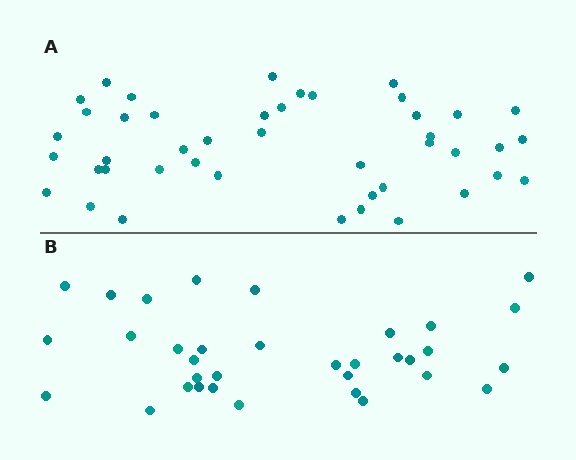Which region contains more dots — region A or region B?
Region A (the top region) has more dots.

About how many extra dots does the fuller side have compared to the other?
Region A has roughly 10 or so more dots than region B.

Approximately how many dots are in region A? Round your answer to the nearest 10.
About 40 dots. (The exact count is 44, which rounds to 40.)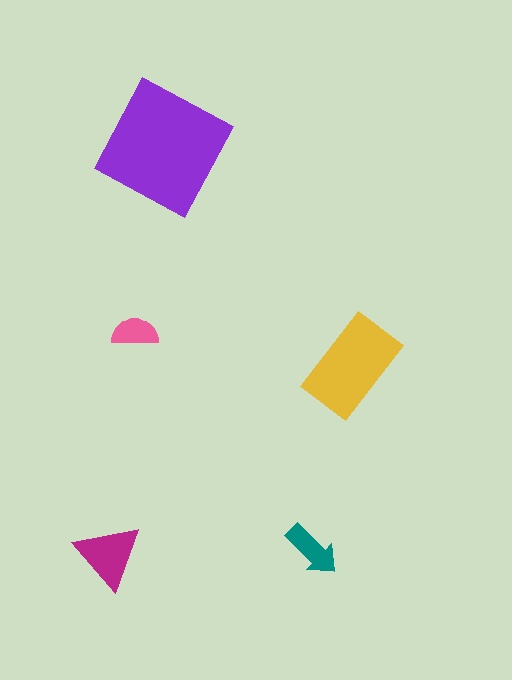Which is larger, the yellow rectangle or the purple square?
The purple square.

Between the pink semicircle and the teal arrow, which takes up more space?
The teal arrow.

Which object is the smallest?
The pink semicircle.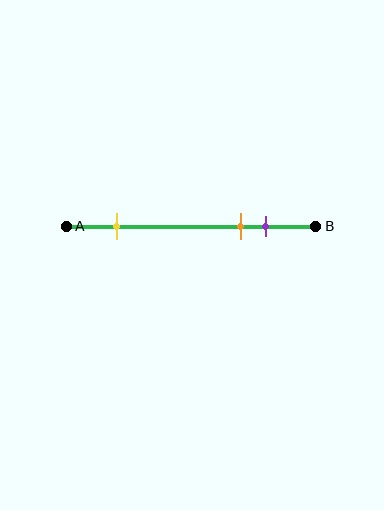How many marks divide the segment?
There are 3 marks dividing the segment.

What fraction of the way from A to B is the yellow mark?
The yellow mark is approximately 20% (0.2) of the way from A to B.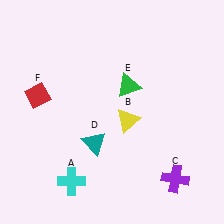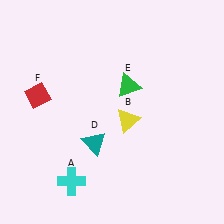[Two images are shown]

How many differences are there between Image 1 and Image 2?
There is 1 difference between the two images.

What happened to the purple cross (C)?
The purple cross (C) was removed in Image 2. It was in the bottom-right area of Image 1.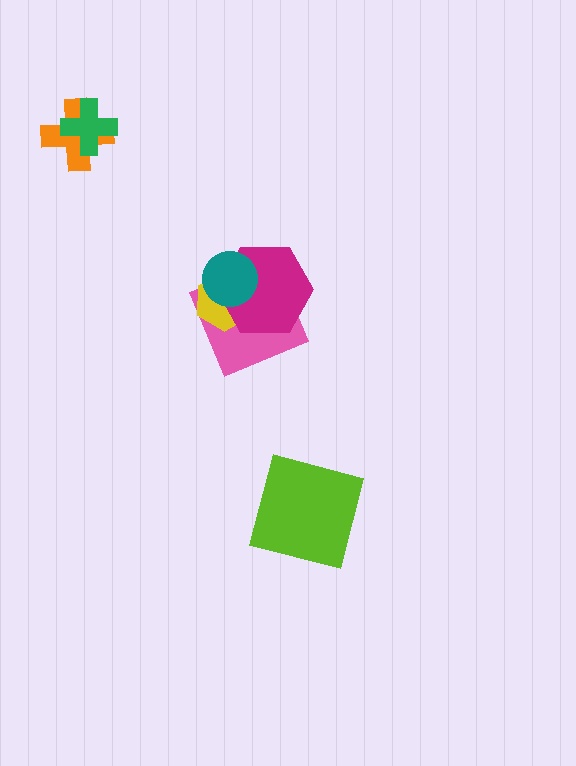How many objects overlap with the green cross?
1 object overlaps with the green cross.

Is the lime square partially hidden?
No, no other shape covers it.